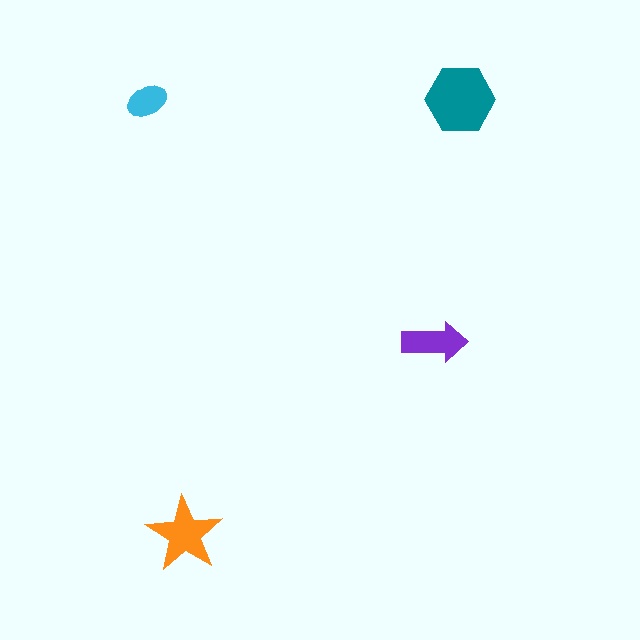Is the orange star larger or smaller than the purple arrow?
Larger.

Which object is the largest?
The teal hexagon.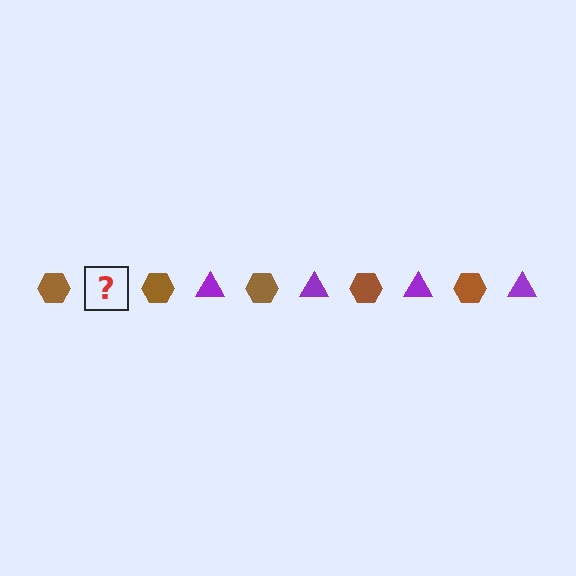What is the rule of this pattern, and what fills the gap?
The rule is that the pattern alternates between brown hexagon and purple triangle. The gap should be filled with a purple triangle.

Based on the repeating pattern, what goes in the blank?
The blank should be a purple triangle.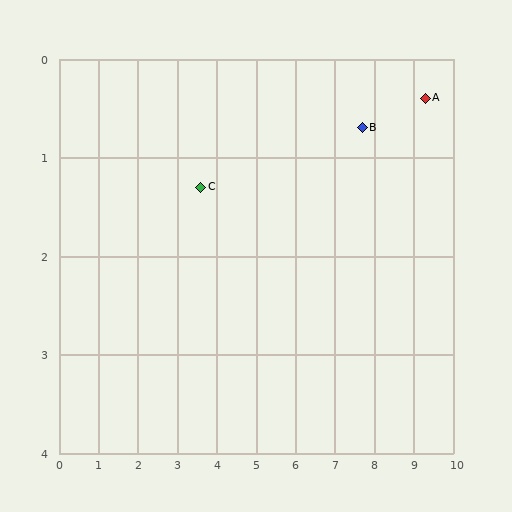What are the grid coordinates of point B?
Point B is at approximately (7.7, 0.7).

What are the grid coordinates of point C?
Point C is at approximately (3.6, 1.3).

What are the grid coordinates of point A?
Point A is at approximately (9.3, 0.4).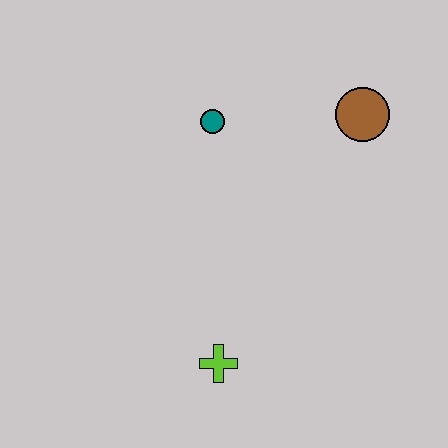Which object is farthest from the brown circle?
The lime cross is farthest from the brown circle.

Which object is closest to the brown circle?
The teal circle is closest to the brown circle.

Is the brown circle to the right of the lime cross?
Yes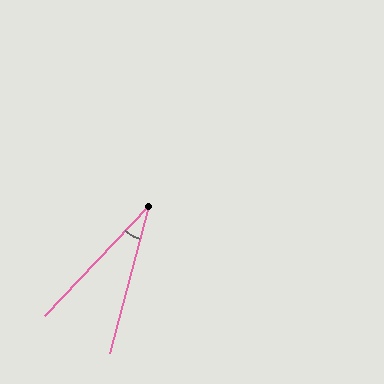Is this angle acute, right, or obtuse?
It is acute.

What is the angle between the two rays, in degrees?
Approximately 29 degrees.